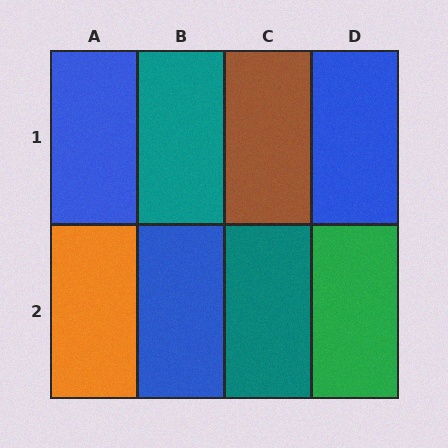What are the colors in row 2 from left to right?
Orange, blue, teal, green.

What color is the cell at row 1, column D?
Blue.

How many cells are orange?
1 cell is orange.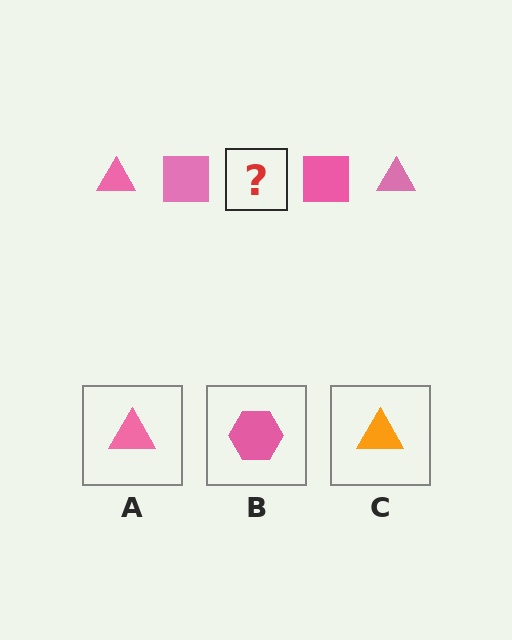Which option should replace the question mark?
Option A.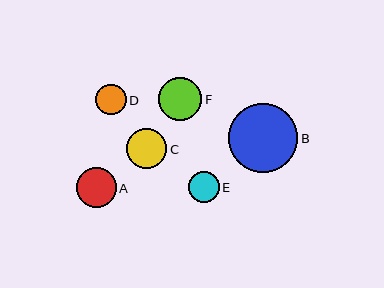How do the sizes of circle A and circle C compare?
Circle A and circle C are approximately the same size.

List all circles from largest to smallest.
From largest to smallest: B, F, A, C, D, E.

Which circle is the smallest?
Circle E is the smallest with a size of approximately 30 pixels.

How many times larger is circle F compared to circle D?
Circle F is approximately 1.4 times the size of circle D.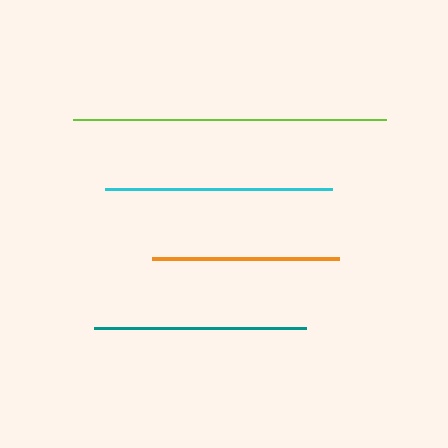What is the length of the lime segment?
The lime segment is approximately 313 pixels long.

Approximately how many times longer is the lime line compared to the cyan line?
The lime line is approximately 1.4 times the length of the cyan line.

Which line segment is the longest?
The lime line is the longest at approximately 313 pixels.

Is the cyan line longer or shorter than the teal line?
The cyan line is longer than the teal line.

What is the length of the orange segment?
The orange segment is approximately 187 pixels long.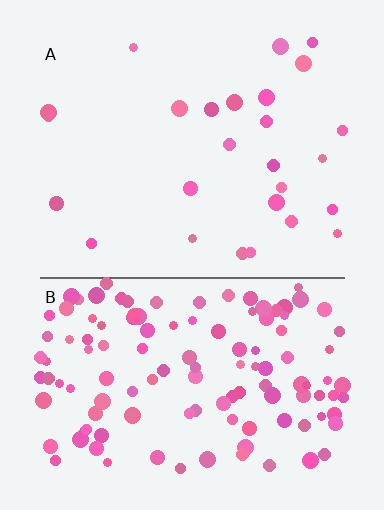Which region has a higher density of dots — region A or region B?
B (the bottom).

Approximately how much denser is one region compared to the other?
Approximately 4.9× — region B over region A.